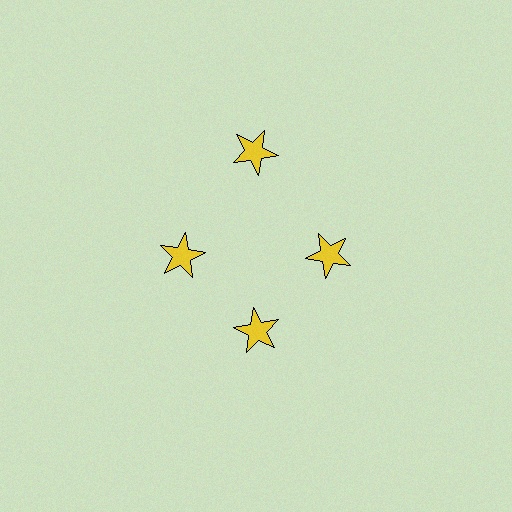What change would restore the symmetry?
The symmetry would be restored by moving it inward, back onto the ring so that all 4 stars sit at equal angles and equal distance from the center.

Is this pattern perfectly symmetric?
No. The 4 yellow stars are arranged in a ring, but one element near the 12 o'clock position is pushed outward from the center, breaking the 4-fold rotational symmetry.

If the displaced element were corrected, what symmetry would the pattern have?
It would have 4-fold rotational symmetry — the pattern would map onto itself every 90 degrees.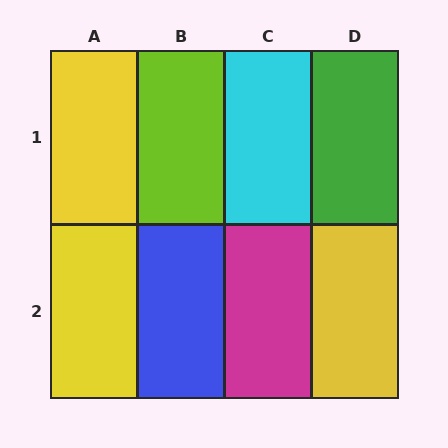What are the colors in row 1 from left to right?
Yellow, lime, cyan, green.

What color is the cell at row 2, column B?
Blue.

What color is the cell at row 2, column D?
Yellow.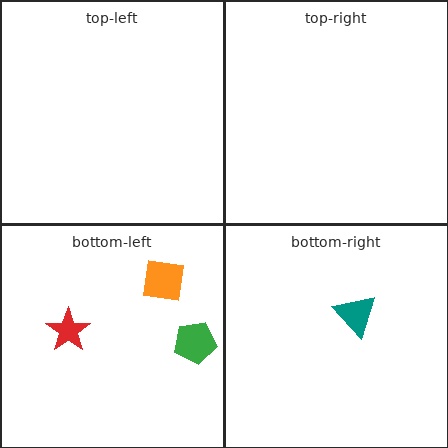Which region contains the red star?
The bottom-left region.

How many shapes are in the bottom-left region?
3.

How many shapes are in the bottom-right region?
1.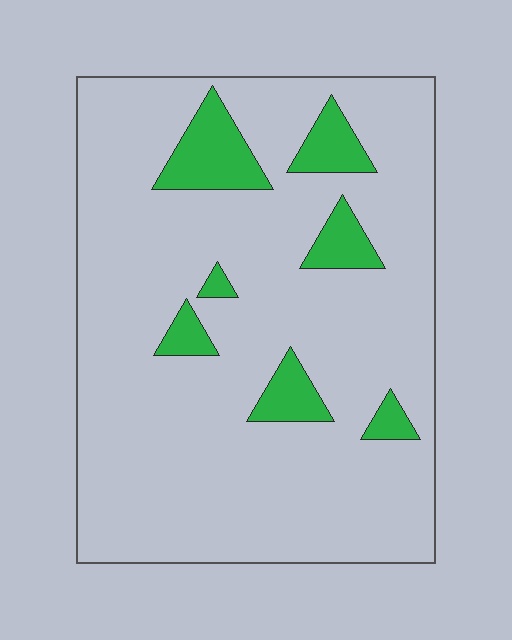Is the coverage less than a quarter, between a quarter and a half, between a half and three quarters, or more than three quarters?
Less than a quarter.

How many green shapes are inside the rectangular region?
7.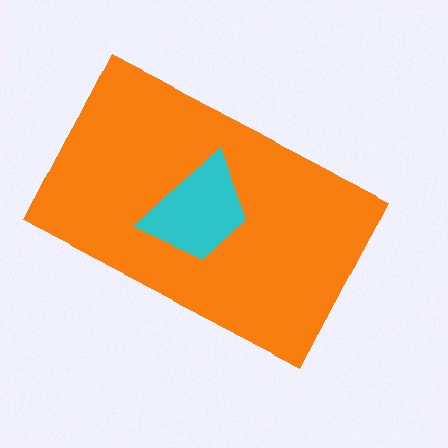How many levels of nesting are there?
2.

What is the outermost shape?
The orange rectangle.